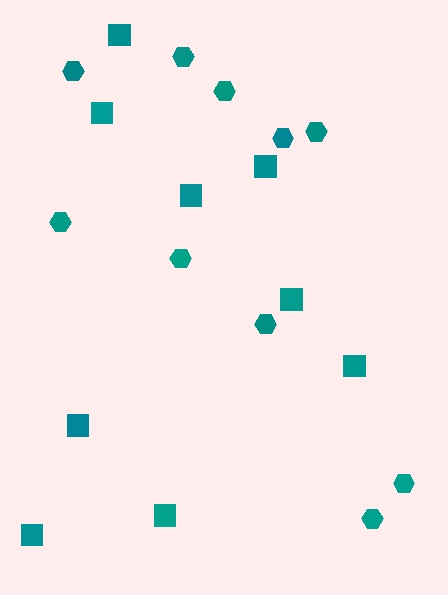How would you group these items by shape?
There are 2 groups: one group of squares (9) and one group of hexagons (10).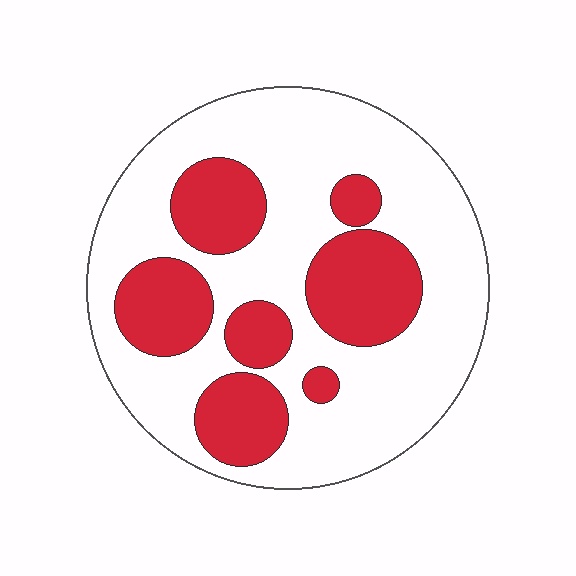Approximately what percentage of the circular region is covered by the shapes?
Approximately 30%.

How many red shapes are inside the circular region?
7.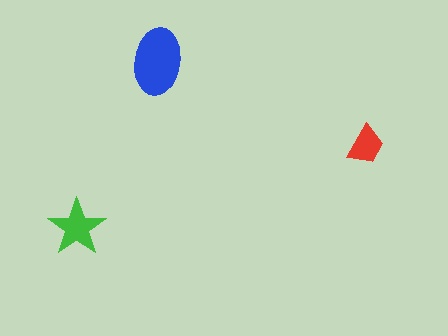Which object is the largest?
The blue ellipse.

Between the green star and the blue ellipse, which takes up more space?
The blue ellipse.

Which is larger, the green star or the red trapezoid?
The green star.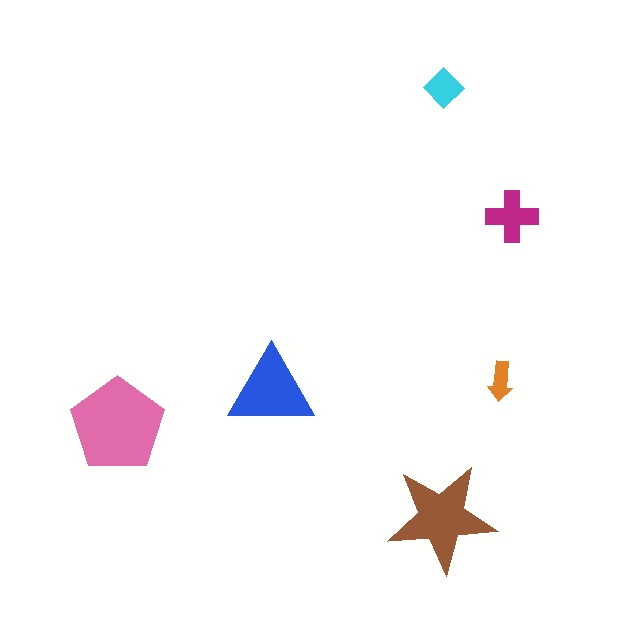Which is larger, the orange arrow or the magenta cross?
The magenta cross.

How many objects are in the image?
There are 6 objects in the image.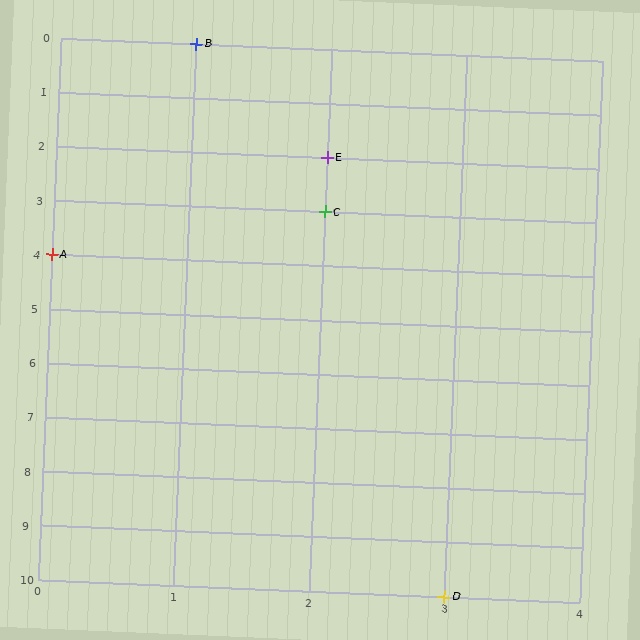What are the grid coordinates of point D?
Point D is at grid coordinates (3, 10).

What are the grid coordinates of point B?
Point B is at grid coordinates (1, 0).